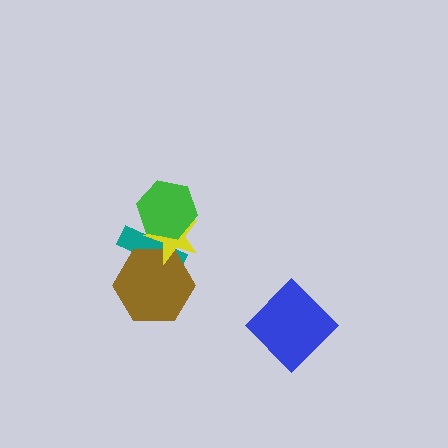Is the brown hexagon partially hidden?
Yes, it is partially covered by another shape.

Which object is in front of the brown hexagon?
The yellow star is in front of the brown hexagon.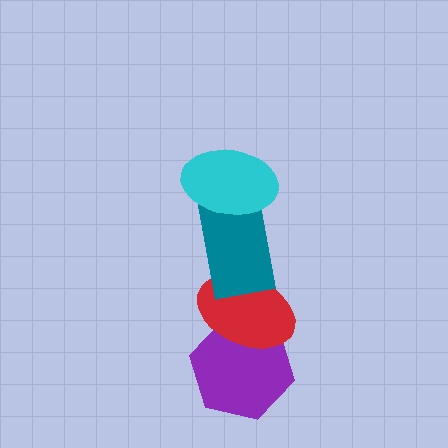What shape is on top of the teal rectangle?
The cyan ellipse is on top of the teal rectangle.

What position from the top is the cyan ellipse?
The cyan ellipse is 1st from the top.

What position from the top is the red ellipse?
The red ellipse is 3rd from the top.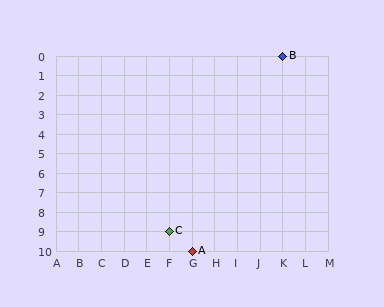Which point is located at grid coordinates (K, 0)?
Point B is at (K, 0).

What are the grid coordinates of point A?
Point A is at grid coordinates (G, 10).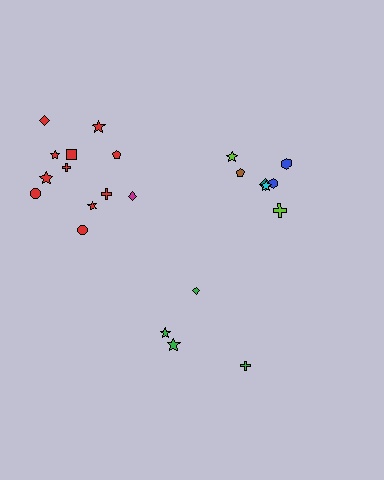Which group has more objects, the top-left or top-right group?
The top-left group.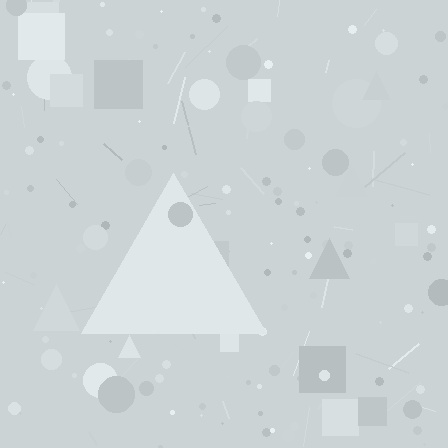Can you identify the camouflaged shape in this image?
The camouflaged shape is a triangle.